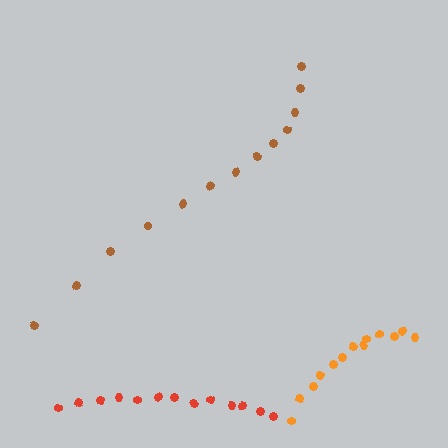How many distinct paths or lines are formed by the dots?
There are 3 distinct paths.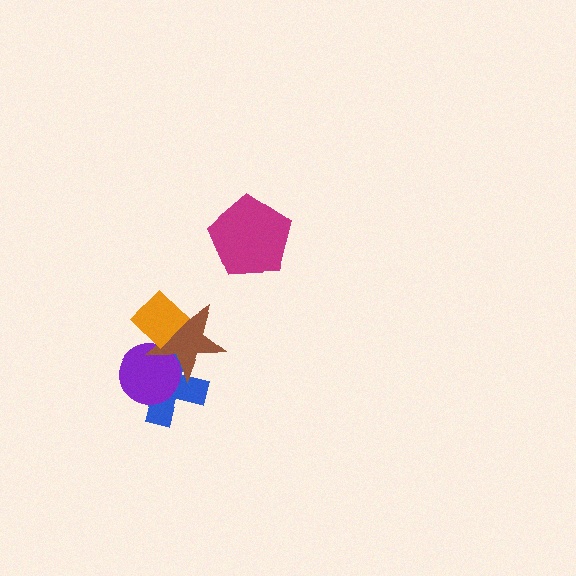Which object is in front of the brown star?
The orange diamond is in front of the brown star.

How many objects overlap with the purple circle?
2 objects overlap with the purple circle.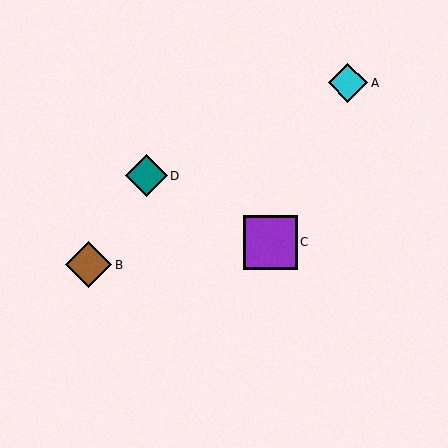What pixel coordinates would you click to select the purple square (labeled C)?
Click at (270, 242) to select the purple square C.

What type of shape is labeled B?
Shape B is a brown diamond.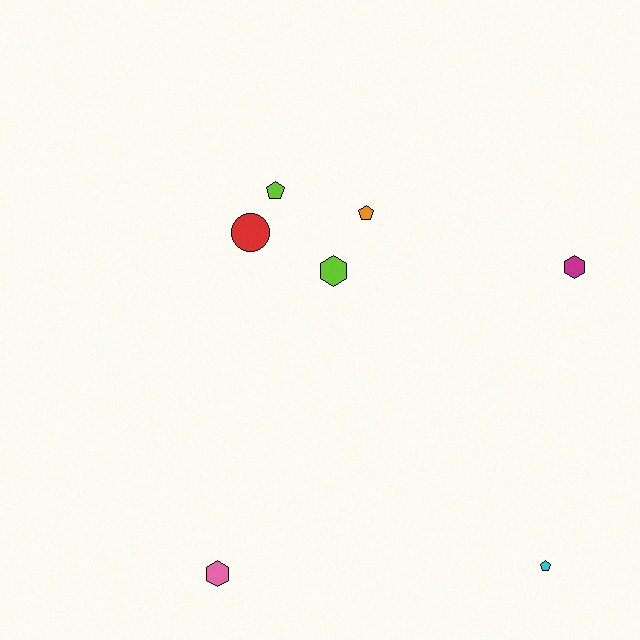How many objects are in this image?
There are 7 objects.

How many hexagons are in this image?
There are 3 hexagons.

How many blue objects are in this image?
There are no blue objects.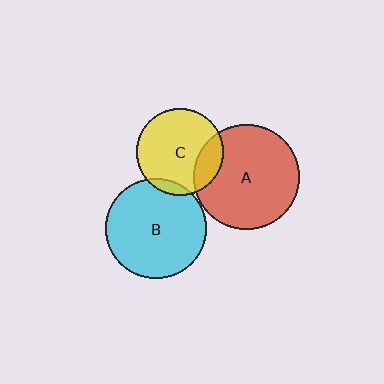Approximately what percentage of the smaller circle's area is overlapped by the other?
Approximately 20%.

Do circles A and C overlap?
Yes.